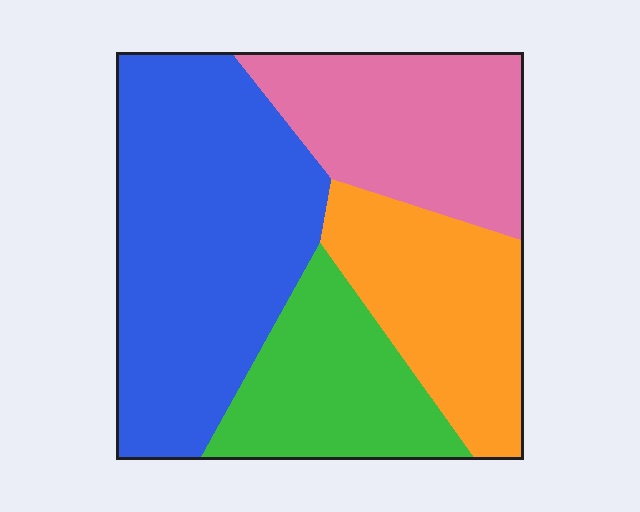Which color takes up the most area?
Blue, at roughly 40%.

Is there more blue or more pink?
Blue.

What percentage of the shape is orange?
Orange takes up between a sixth and a third of the shape.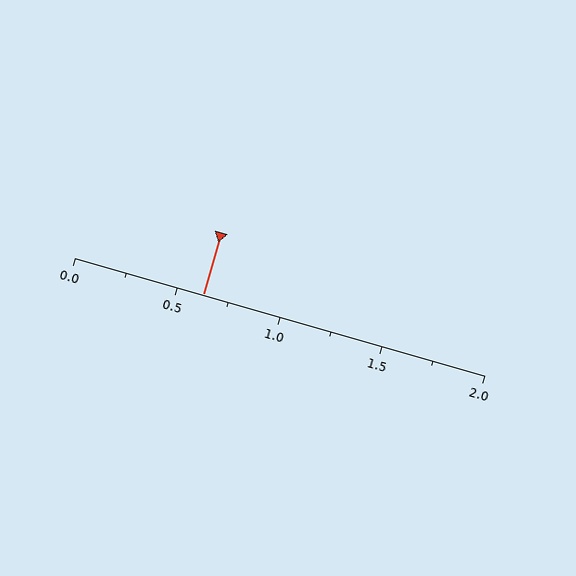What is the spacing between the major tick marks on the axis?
The major ticks are spaced 0.5 apart.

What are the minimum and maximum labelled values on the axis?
The axis runs from 0.0 to 2.0.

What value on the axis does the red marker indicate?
The marker indicates approximately 0.62.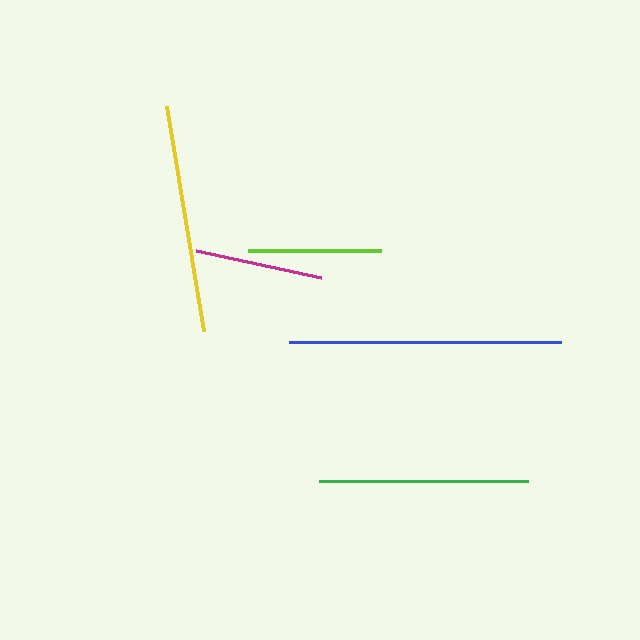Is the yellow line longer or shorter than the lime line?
The yellow line is longer than the lime line.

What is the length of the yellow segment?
The yellow segment is approximately 228 pixels long.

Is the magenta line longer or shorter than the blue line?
The blue line is longer than the magenta line.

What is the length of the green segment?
The green segment is approximately 209 pixels long.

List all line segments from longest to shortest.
From longest to shortest: blue, yellow, green, lime, magenta.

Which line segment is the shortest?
The magenta line is the shortest at approximately 128 pixels.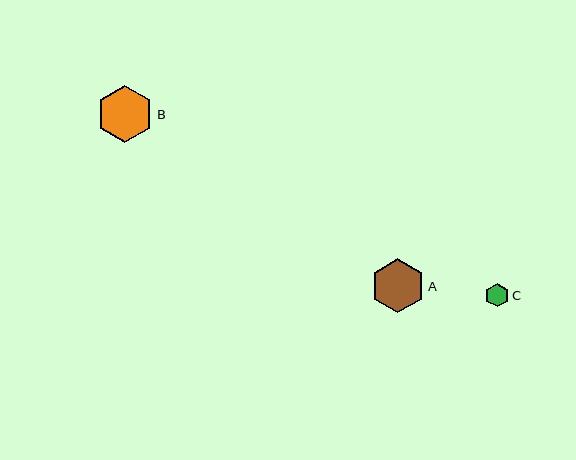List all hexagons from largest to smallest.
From largest to smallest: B, A, C.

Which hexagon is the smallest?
Hexagon C is the smallest with a size of approximately 23 pixels.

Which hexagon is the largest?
Hexagon B is the largest with a size of approximately 57 pixels.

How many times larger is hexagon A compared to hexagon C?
Hexagon A is approximately 2.3 times the size of hexagon C.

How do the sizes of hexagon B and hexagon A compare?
Hexagon B and hexagon A are approximately the same size.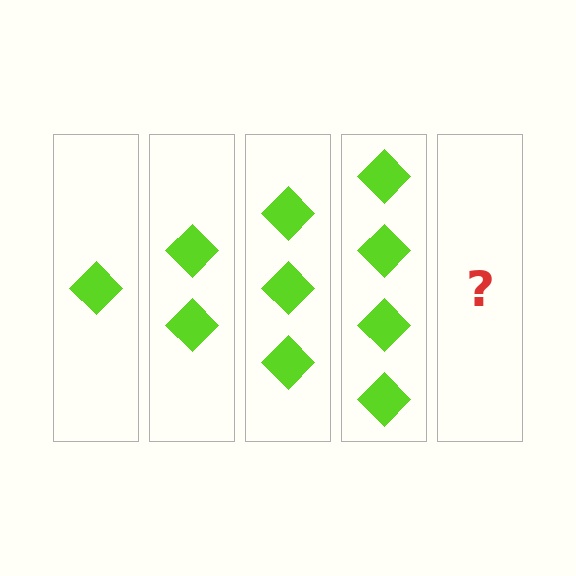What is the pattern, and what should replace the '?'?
The pattern is that each step adds one more diamond. The '?' should be 5 diamonds.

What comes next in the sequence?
The next element should be 5 diamonds.